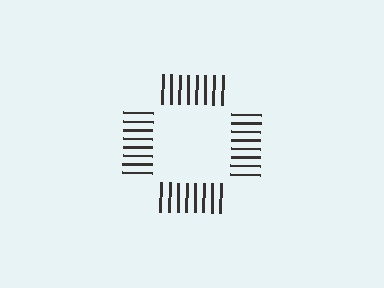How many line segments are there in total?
32 — 8 along each of the 4 edges.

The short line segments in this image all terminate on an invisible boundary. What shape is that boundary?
An illusory square — the line segments terminate on its edges but no continuous stroke is drawn.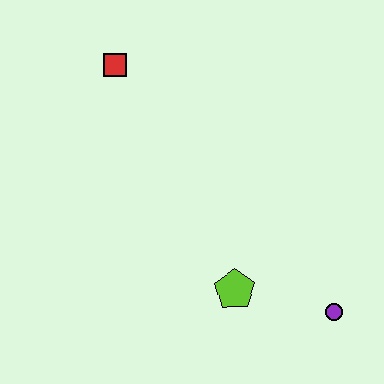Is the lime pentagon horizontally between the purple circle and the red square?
Yes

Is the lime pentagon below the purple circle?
No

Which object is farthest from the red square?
The purple circle is farthest from the red square.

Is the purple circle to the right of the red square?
Yes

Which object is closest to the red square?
The lime pentagon is closest to the red square.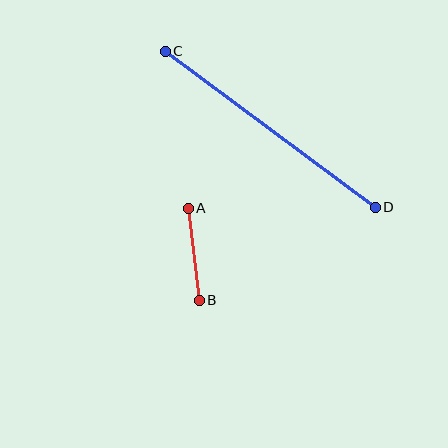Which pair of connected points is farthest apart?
Points C and D are farthest apart.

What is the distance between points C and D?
The distance is approximately 262 pixels.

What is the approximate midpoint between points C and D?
The midpoint is at approximately (270, 129) pixels.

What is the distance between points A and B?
The distance is approximately 93 pixels.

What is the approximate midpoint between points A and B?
The midpoint is at approximately (194, 254) pixels.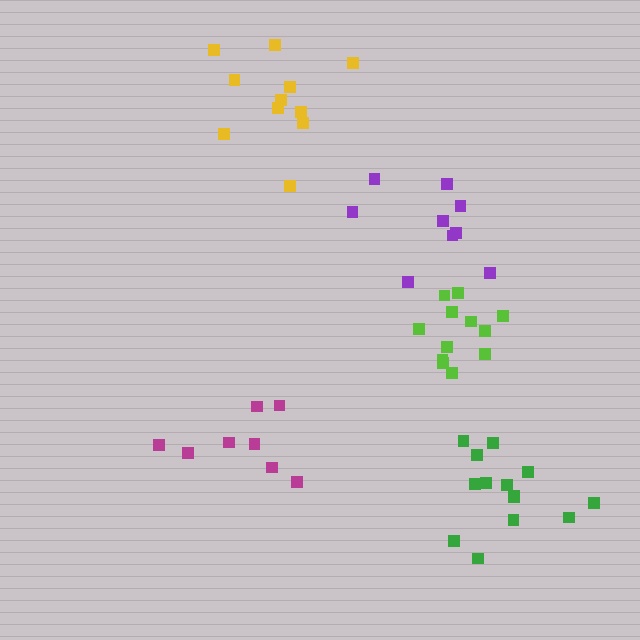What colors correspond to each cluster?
The clusters are colored: purple, lime, magenta, yellow, green.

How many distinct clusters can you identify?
There are 5 distinct clusters.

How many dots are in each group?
Group 1: 9 dots, Group 2: 12 dots, Group 3: 8 dots, Group 4: 11 dots, Group 5: 14 dots (54 total).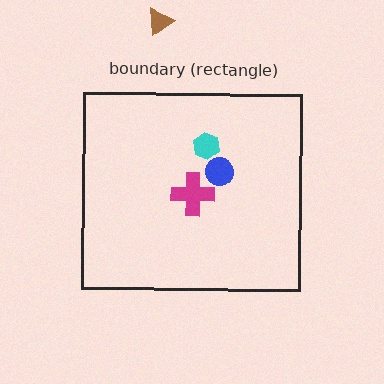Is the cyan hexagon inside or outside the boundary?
Inside.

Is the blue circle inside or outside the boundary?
Inside.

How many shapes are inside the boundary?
3 inside, 1 outside.